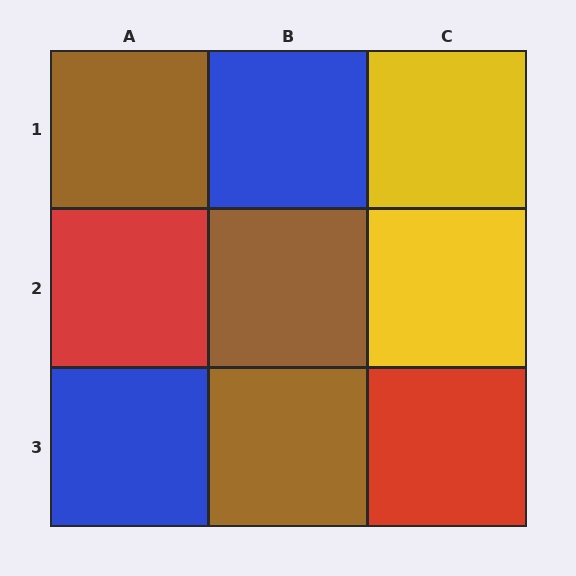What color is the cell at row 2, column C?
Yellow.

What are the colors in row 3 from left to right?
Blue, brown, red.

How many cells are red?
2 cells are red.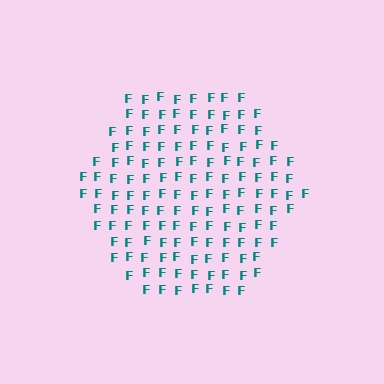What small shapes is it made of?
It is made of small letter F's.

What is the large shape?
The large shape is a hexagon.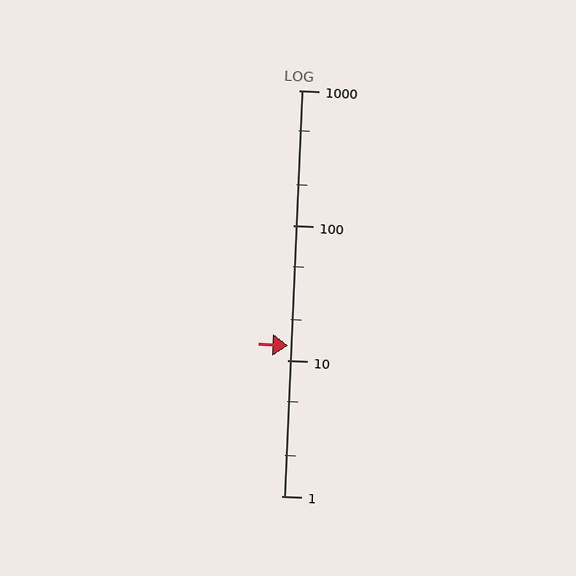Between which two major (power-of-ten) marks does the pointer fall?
The pointer is between 10 and 100.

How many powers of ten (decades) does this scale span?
The scale spans 3 decades, from 1 to 1000.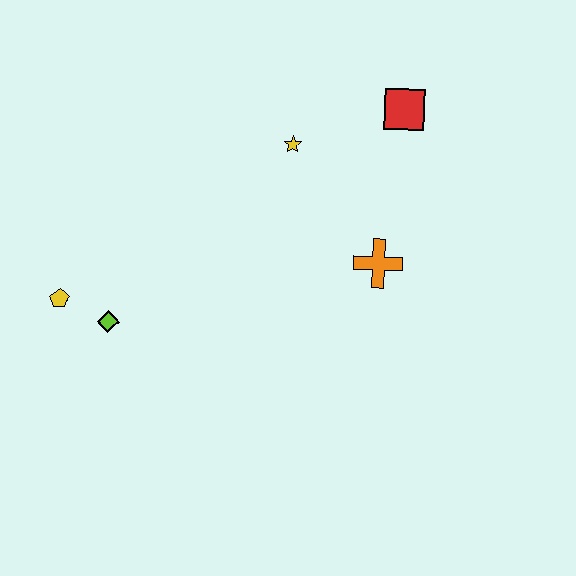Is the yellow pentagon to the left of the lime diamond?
Yes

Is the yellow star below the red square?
Yes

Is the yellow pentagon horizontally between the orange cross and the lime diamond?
No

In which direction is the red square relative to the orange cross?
The red square is above the orange cross.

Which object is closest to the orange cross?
The yellow star is closest to the orange cross.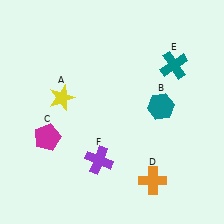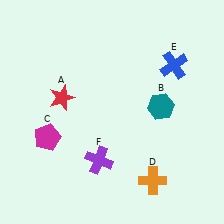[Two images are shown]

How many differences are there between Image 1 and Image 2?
There are 2 differences between the two images.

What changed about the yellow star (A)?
In Image 1, A is yellow. In Image 2, it changed to red.